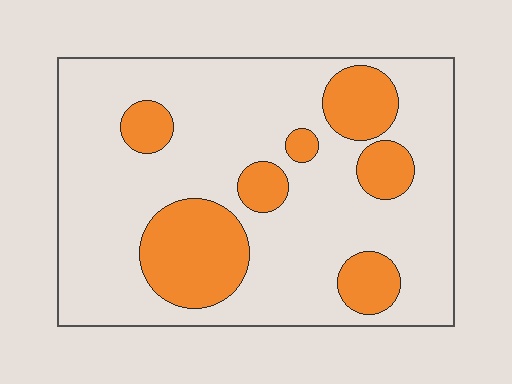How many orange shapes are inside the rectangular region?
7.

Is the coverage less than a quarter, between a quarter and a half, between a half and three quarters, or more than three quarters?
Less than a quarter.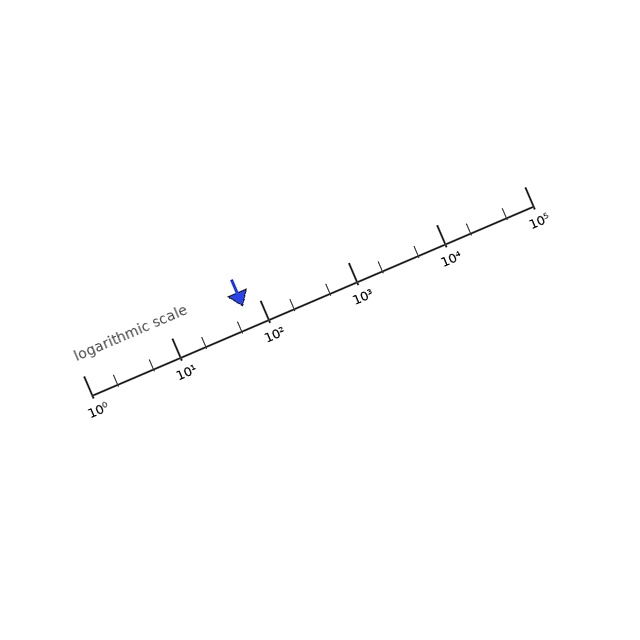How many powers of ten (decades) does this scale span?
The scale spans 5 decades, from 1 to 100000.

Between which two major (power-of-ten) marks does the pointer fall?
The pointer is between 10 and 100.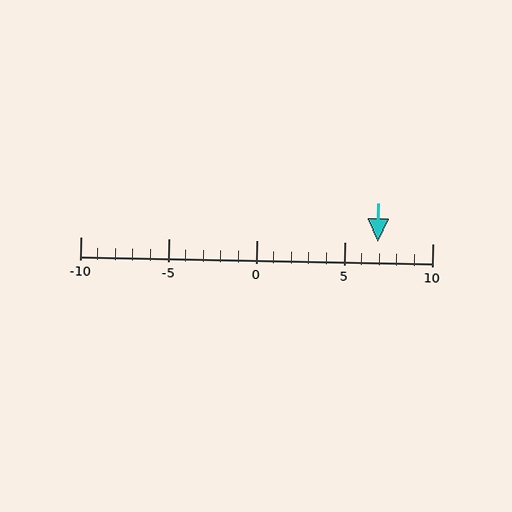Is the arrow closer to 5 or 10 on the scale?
The arrow is closer to 5.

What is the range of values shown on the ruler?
The ruler shows values from -10 to 10.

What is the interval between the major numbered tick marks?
The major tick marks are spaced 5 units apart.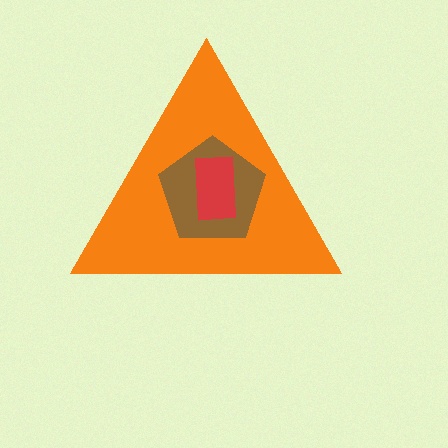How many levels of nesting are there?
3.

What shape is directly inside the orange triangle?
The brown pentagon.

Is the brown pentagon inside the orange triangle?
Yes.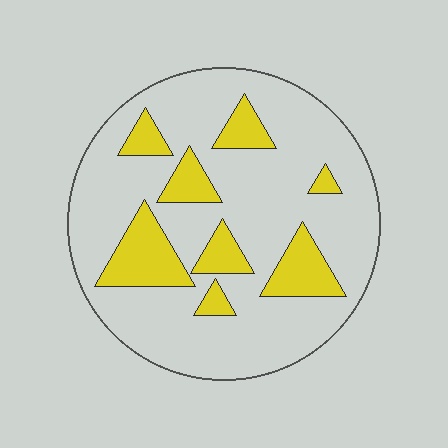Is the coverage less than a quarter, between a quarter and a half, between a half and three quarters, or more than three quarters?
Less than a quarter.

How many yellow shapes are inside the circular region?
8.